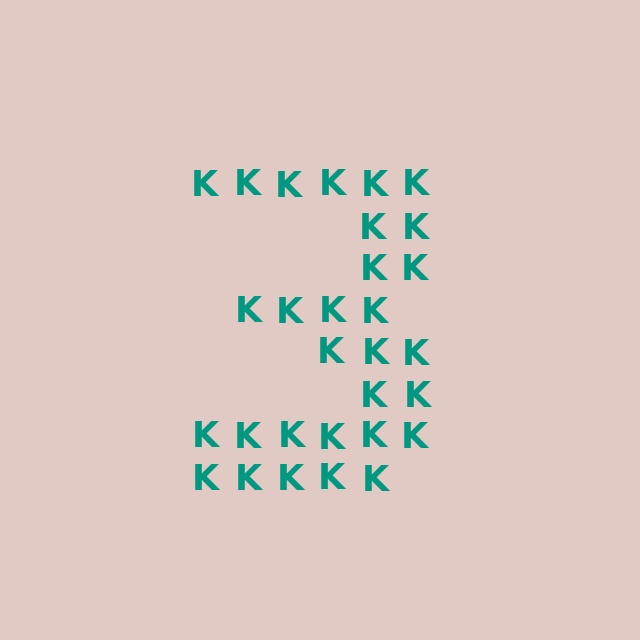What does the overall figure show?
The overall figure shows the digit 3.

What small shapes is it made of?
It is made of small letter K's.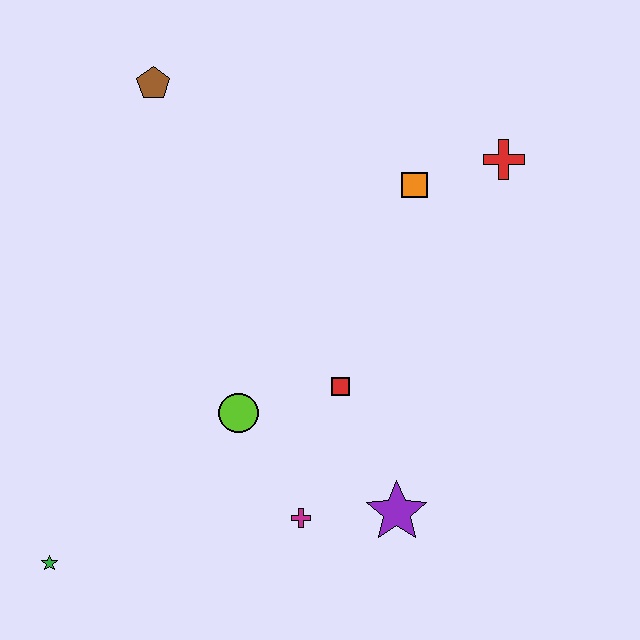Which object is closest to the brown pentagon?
The orange square is closest to the brown pentagon.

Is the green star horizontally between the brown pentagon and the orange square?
No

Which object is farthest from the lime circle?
The red cross is farthest from the lime circle.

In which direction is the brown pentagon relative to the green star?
The brown pentagon is above the green star.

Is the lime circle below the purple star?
No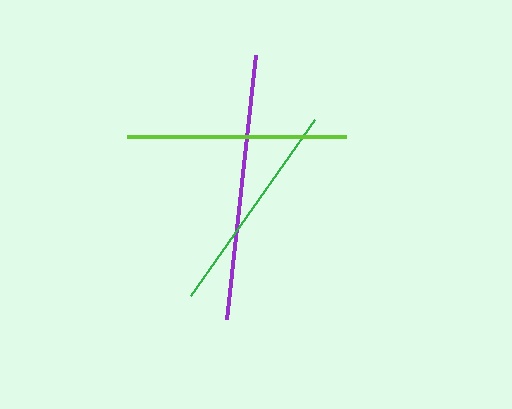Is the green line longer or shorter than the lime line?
The lime line is longer than the green line.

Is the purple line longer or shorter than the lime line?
The purple line is longer than the lime line.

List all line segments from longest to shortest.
From longest to shortest: purple, lime, green.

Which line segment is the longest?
The purple line is the longest at approximately 265 pixels.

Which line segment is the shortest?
The green line is the shortest at approximately 216 pixels.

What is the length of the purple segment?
The purple segment is approximately 265 pixels long.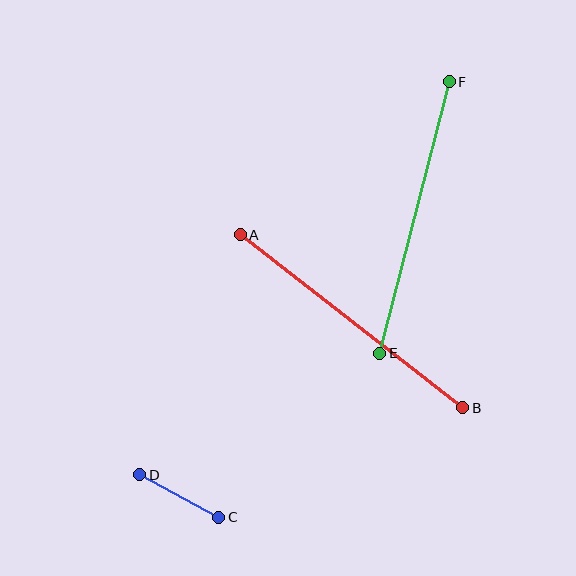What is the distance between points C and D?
The distance is approximately 90 pixels.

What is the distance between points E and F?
The distance is approximately 280 pixels.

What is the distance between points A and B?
The distance is approximately 282 pixels.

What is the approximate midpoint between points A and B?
The midpoint is at approximately (351, 321) pixels.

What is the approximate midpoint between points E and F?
The midpoint is at approximately (414, 217) pixels.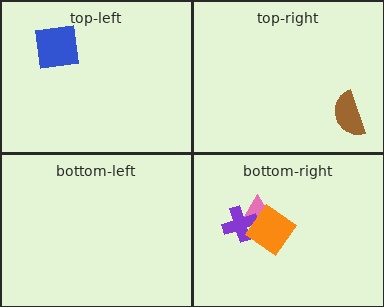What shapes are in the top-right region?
The brown semicircle.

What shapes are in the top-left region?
The blue square.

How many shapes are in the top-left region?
1.